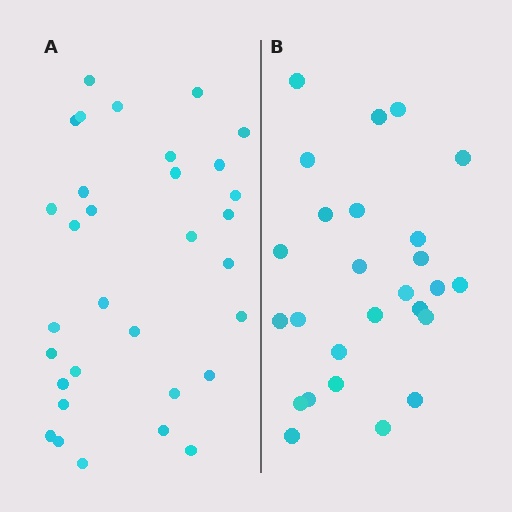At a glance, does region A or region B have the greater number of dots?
Region A (the left region) has more dots.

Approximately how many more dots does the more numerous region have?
Region A has about 6 more dots than region B.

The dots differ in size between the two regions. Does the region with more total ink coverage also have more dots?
No. Region B has more total ink coverage because its dots are larger, but region A actually contains more individual dots. Total area can be misleading — the number of items is what matters here.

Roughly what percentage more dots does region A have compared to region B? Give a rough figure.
About 25% more.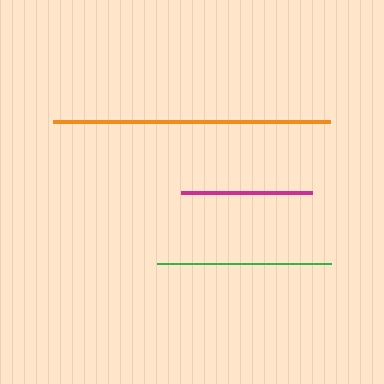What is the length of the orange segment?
The orange segment is approximately 277 pixels long.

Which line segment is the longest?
The orange line is the longest at approximately 277 pixels.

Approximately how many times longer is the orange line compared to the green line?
The orange line is approximately 1.6 times the length of the green line.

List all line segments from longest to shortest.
From longest to shortest: orange, green, magenta.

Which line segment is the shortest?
The magenta line is the shortest at approximately 131 pixels.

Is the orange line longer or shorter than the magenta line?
The orange line is longer than the magenta line.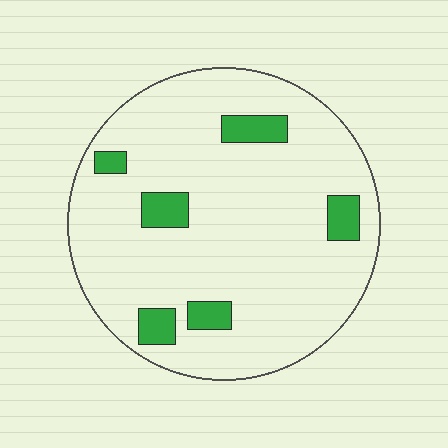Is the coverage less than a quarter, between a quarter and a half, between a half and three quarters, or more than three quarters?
Less than a quarter.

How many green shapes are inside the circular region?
6.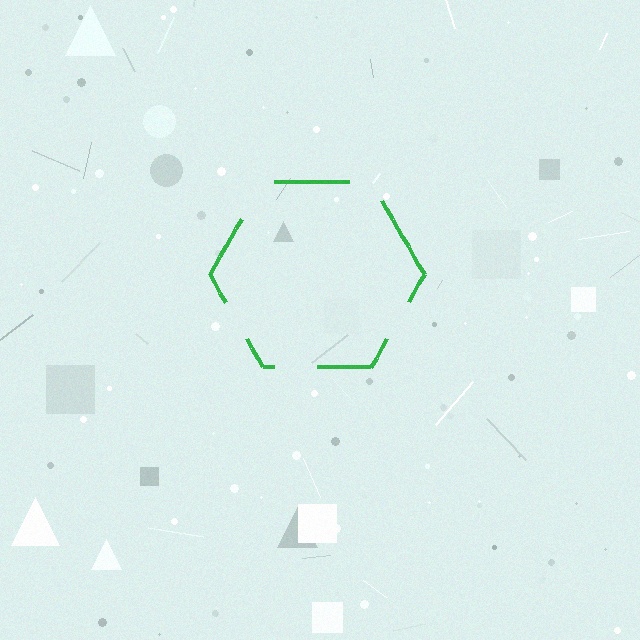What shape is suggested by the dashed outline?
The dashed outline suggests a hexagon.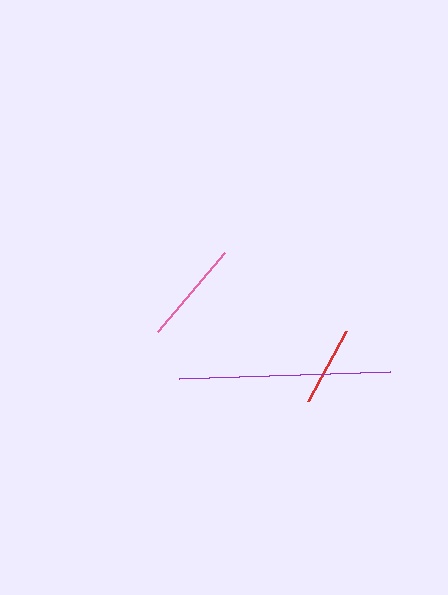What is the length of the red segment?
The red segment is approximately 79 pixels long.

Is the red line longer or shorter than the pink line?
The pink line is longer than the red line.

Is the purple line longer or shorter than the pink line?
The purple line is longer than the pink line.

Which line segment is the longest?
The purple line is the longest at approximately 211 pixels.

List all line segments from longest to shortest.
From longest to shortest: purple, pink, red.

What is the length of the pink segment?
The pink segment is approximately 103 pixels long.